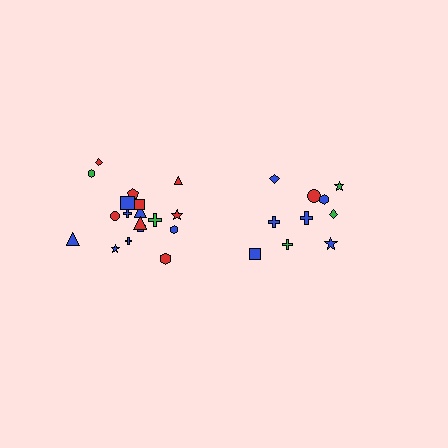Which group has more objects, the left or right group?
The left group.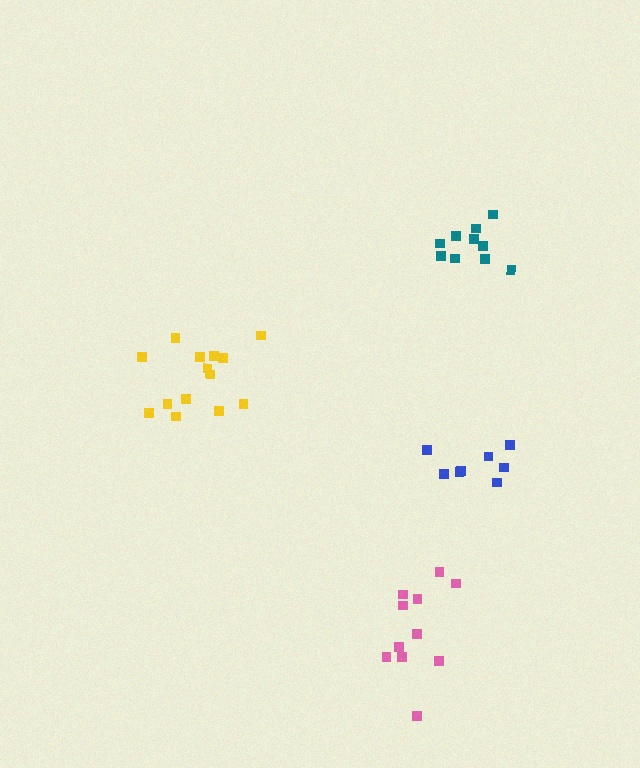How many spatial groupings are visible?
There are 4 spatial groupings.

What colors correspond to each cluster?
The clusters are colored: yellow, pink, teal, blue.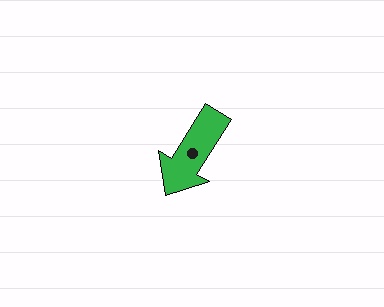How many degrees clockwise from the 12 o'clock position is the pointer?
Approximately 212 degrees.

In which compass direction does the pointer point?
Southwest.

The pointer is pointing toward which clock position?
Roughly 7 o'clock.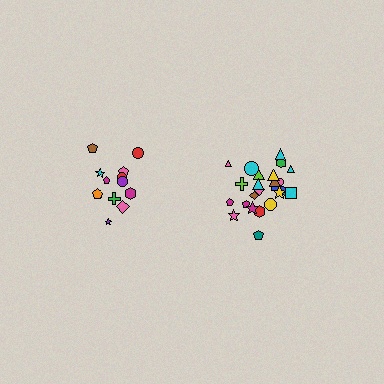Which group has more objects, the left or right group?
The right group.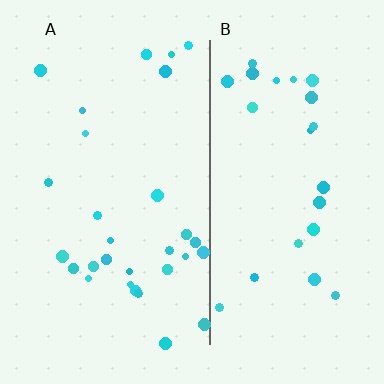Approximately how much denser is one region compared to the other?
Approximately 1.2× — region A over region B.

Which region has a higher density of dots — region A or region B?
A (the left).